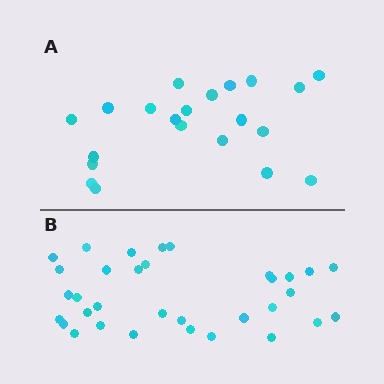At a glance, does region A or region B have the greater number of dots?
Region B (the bottom region) has more dots.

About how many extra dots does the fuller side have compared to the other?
Region B has roughly 12 or so more dots than region A.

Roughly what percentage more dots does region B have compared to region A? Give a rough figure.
About 55% more.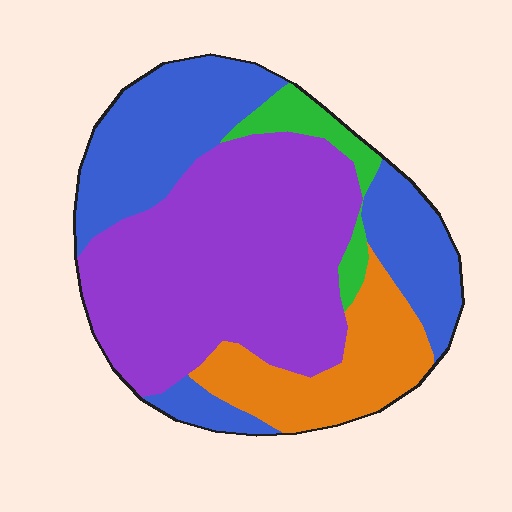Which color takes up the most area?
Purple, at roughly 45%.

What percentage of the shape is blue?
Blue takes up about one third (1/3) of the shape.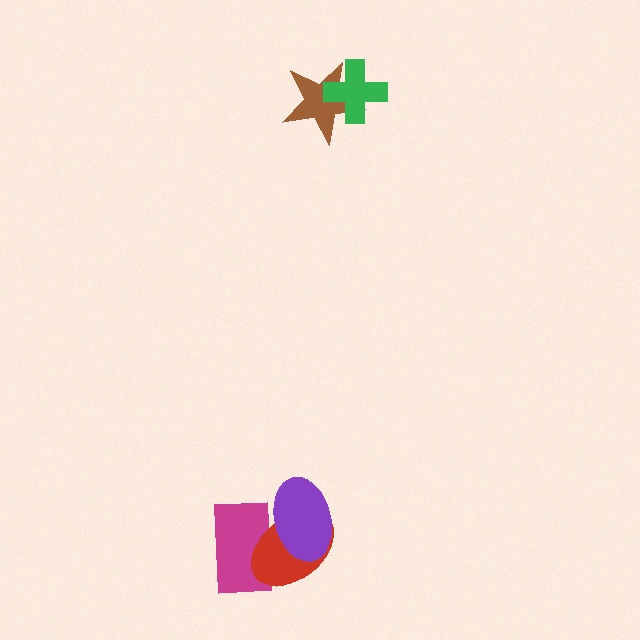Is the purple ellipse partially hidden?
No, no other shape covers it.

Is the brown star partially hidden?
Yes, it is partially covered by another shape.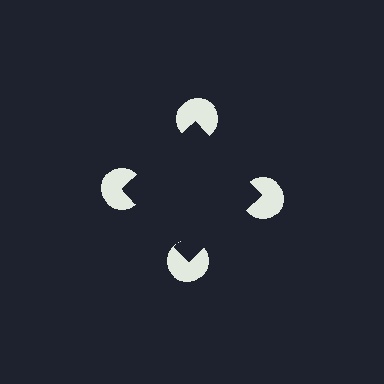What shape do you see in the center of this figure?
An illusory square — its edges are inferred from the aligned wedge cuts in the pac-man discs, not physically drawn.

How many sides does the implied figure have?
4 sides.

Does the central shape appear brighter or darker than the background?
It typically appears slightly darker than the background, even though no actual brightness change is drawn.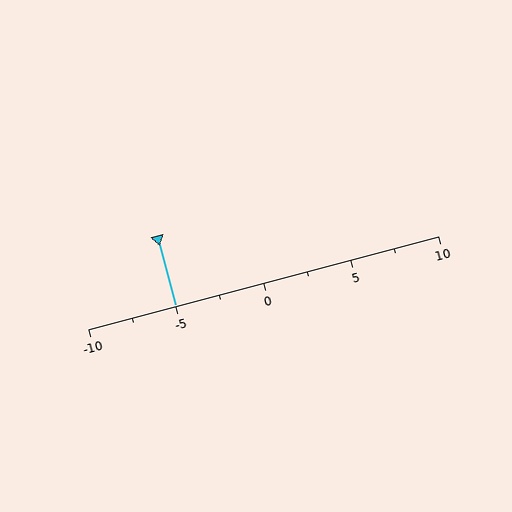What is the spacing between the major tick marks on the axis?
The major ticks are spaced 5 apart.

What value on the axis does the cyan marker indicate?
The marker indicates approximately -5.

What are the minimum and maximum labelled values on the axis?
The axis runs from -10 to 10.